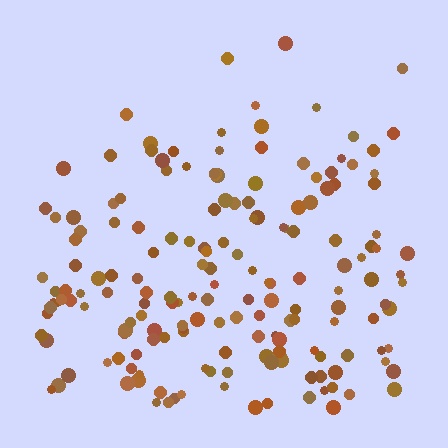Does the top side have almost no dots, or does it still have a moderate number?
Still a moderate number, just noticeably fewer than the bottom.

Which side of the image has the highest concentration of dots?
The bottom.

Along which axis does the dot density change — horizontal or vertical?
Vertical.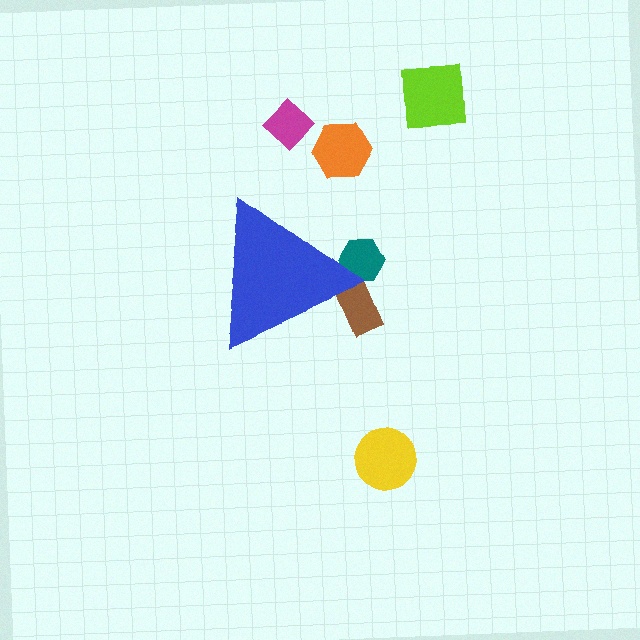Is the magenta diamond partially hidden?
No, the magenta diamond is fully visible.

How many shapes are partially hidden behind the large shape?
2 shapes are partially hidden.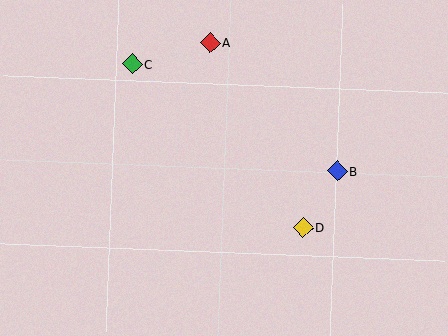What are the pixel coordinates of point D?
Point D is at (303, 227).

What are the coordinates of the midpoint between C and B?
The midpoint between C and B is at (235, 118).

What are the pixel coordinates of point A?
Point A is at (210, 43).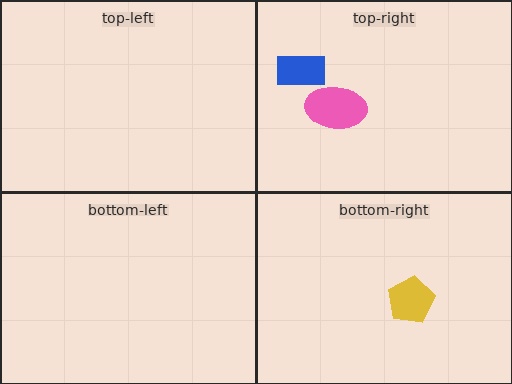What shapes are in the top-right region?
The blue rectangle, the pink ellipse.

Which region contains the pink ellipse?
The top-right region.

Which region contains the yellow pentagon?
The bottom-right region.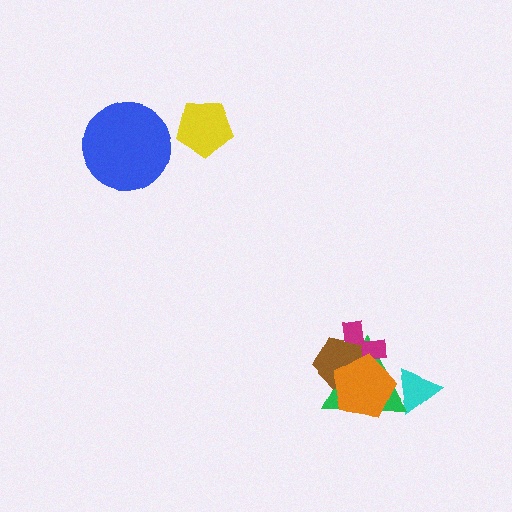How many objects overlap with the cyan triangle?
2 objects overlap with the cyan triangle.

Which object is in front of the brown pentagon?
The orange pentagon is in front of the brown pentagon.